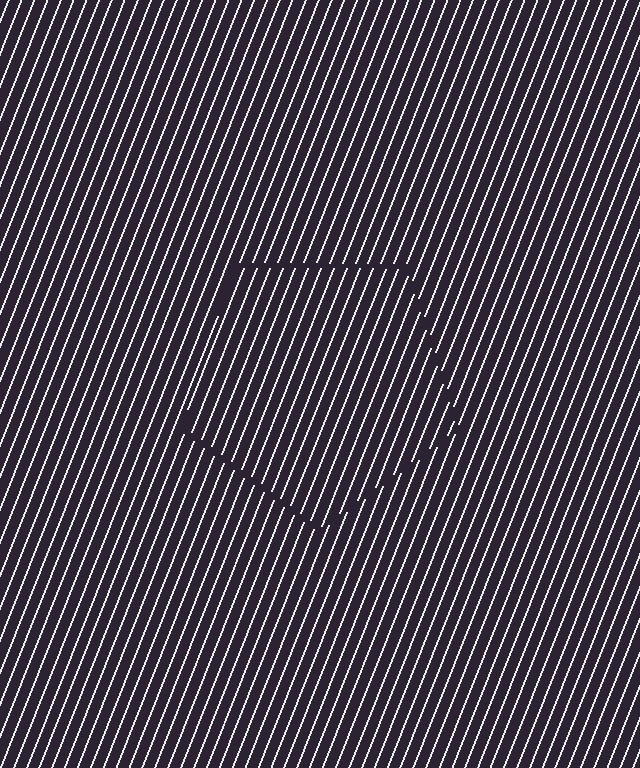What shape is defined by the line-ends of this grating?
An illusory pentagon. The interior of the shape contains the same grating, shifted by half a period — the contour is defined by the phase discontinuity where line-ends from the inner and outer gratings abut.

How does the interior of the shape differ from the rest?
The interior of the shape contains the same grating, shifted by half a period — the contour is defined by the phase discontinuity where line-ends from the inner and outer gratings abut.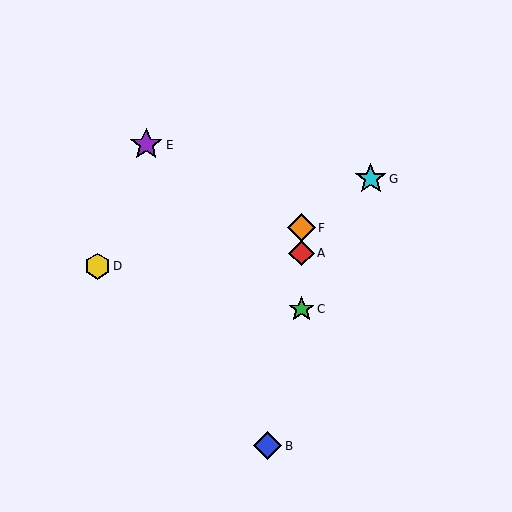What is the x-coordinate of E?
Object E is at x≈146.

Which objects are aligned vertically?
Objects A, C, F are aligned vertically.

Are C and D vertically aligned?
No, C is at x≈302 and D is at x≈97.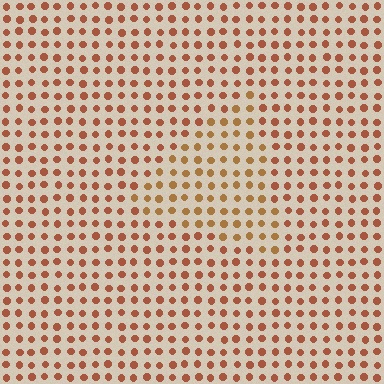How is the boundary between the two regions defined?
The boundary is defined purely by a slight shift in hue (about 19 degrees). Spacing, size, and orientation are identical on both sides.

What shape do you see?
I see a triangle.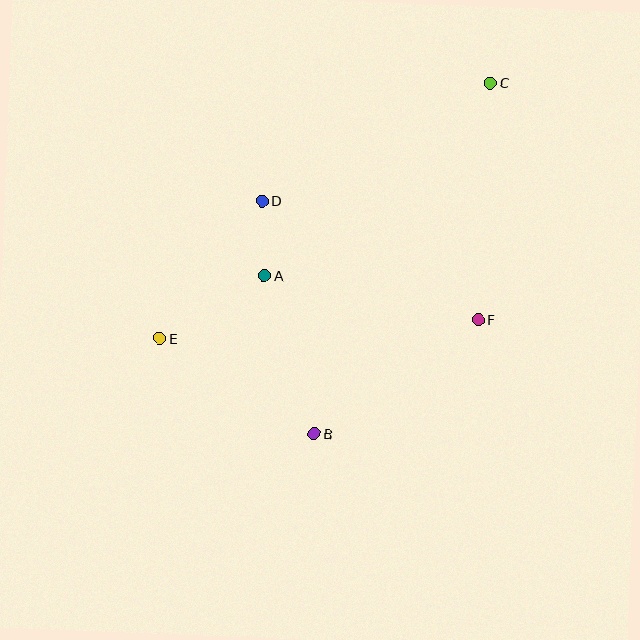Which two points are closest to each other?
Points A and D are closest to each other.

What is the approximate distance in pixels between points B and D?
The distance between B and D is approximately 239 pixels.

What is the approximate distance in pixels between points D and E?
The distance between D and E is approximately 172 pixels.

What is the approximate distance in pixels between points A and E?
The distance between A and E is approximately 122 pixels.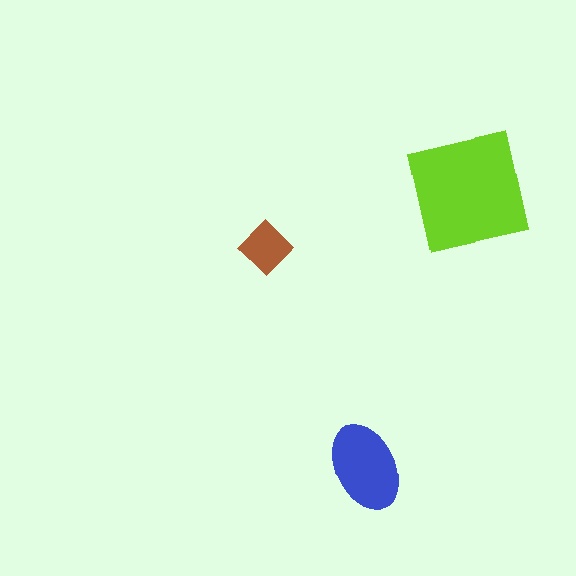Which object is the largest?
The lime square.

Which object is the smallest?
The brown diamond.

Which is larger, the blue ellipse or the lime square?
The lime square.